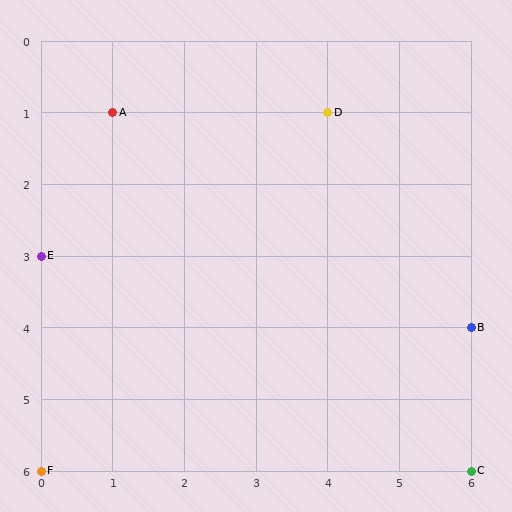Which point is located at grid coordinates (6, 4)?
Point B is at (6, 4).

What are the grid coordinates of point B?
Point B is at grid coordinates (6, 4).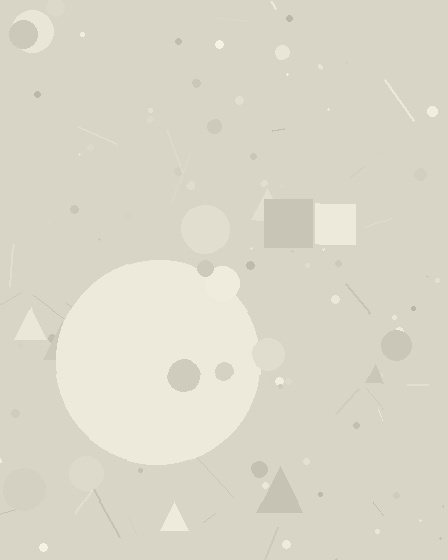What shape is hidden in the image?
A circle is hidden in the image.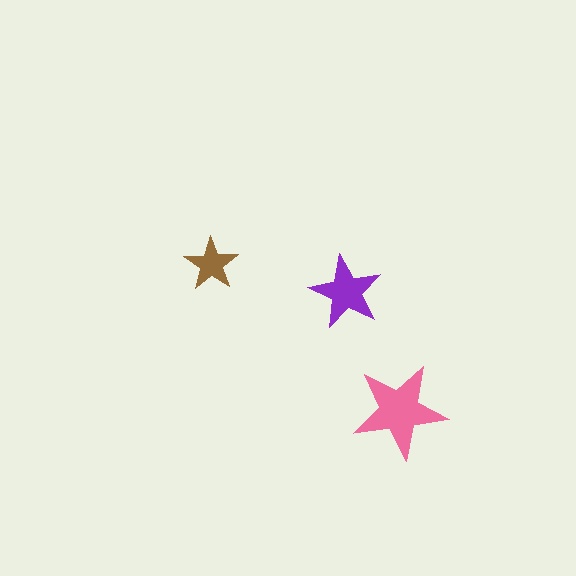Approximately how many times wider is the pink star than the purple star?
About 1.5 times wider.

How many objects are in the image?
There are 3 objects in the image.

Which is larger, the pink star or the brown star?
The pink one.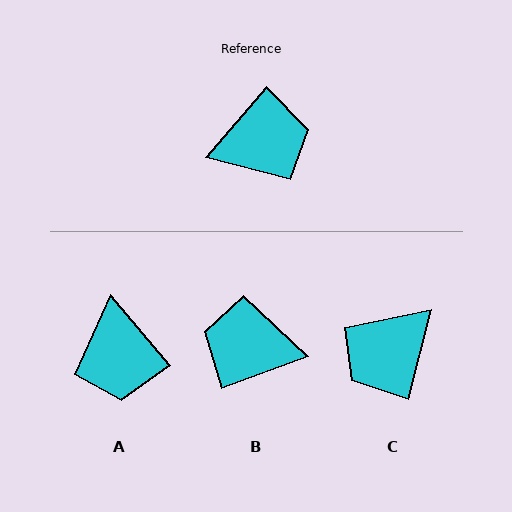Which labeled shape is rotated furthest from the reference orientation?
C, about 153 degrees away.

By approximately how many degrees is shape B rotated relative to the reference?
Approximately 152 degrees counter-clockwise.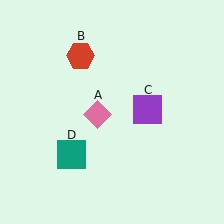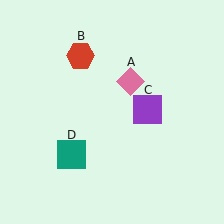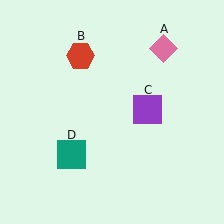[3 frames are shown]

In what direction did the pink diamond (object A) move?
The pink diamond (object A) moved up and to the right.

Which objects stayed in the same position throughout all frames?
Red hexagon (object B) and purple square (object C) and teal square (object D) remained stationary.